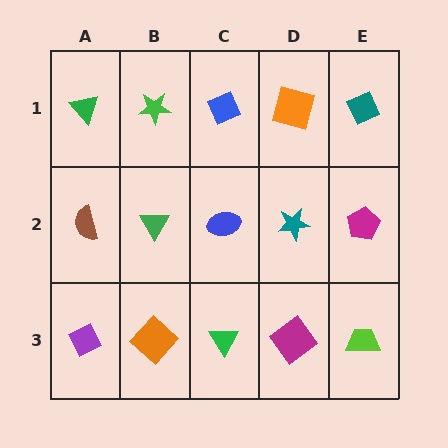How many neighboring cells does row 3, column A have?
2.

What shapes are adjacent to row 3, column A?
A brown semicircle (row 2, column A), an orange diamond (row 3, column B).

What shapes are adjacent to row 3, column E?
A magenta pentagon (row 2, column E), a magenta diamond (row 3, column D).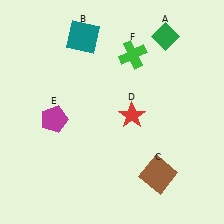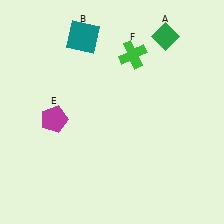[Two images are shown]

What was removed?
The red star (D), the brown square (C) were removed in Image 2.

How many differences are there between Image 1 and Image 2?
There are 2 differences between the two images.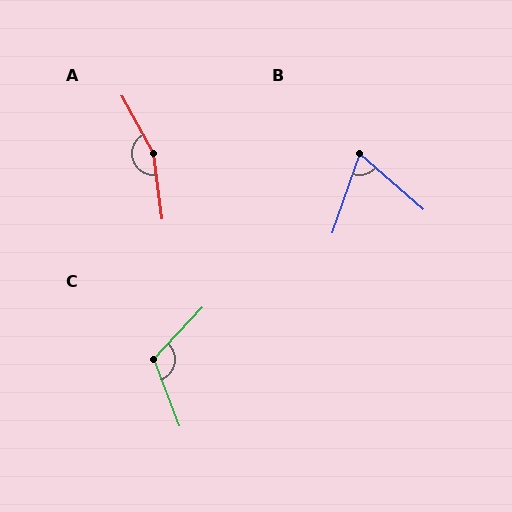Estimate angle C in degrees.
Approximately 116 degrees.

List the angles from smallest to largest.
B (68°), C (116°), A (158°).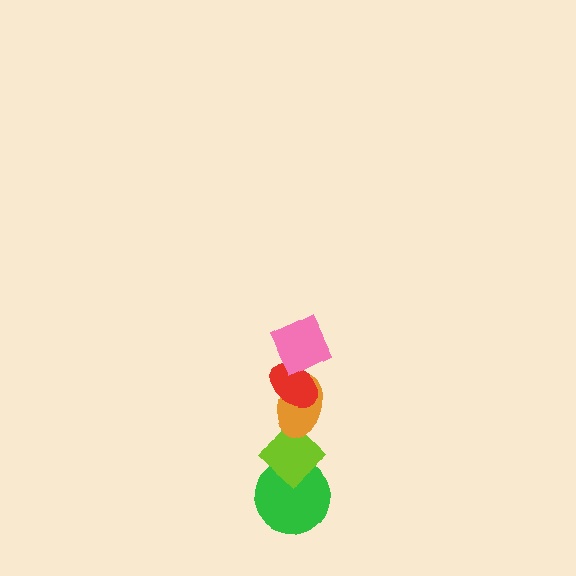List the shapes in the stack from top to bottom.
From top to bottom: the pink square, the red ellipse, the orange ellipse, the lime diamond, the green circle.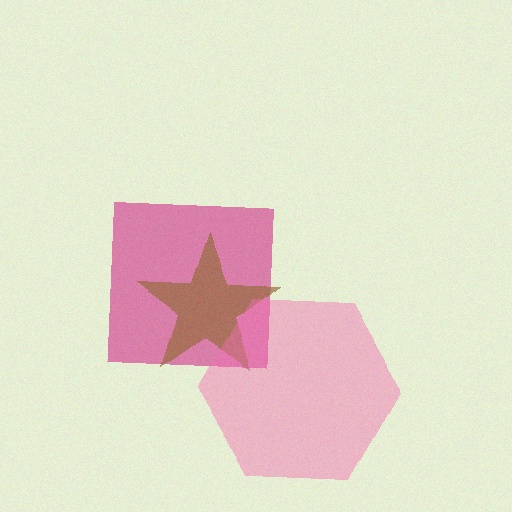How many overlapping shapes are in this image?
There are 3 overlapping shapes in the image.